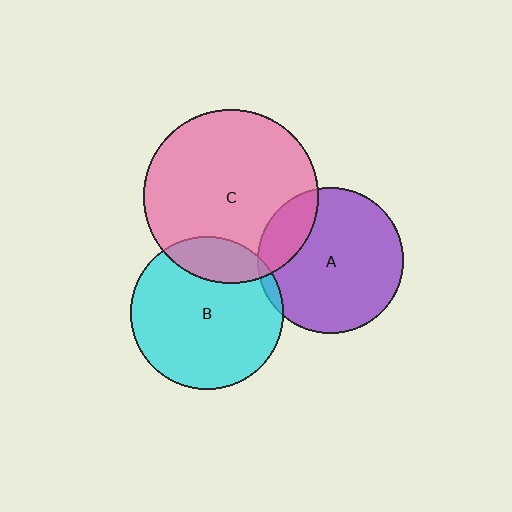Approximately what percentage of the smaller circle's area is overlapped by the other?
Approximately 20%.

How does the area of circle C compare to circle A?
Approximately 1.4 times.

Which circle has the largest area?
Circle C (pink).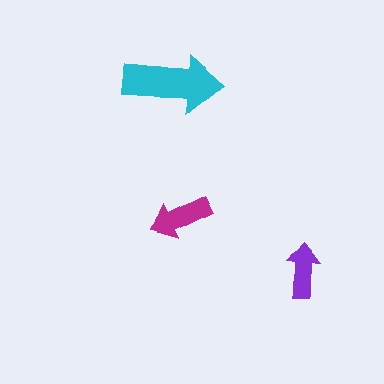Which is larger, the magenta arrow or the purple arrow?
The magenta one.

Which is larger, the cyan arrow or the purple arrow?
The cyan one.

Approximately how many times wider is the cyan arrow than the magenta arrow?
About 1.5 times wider.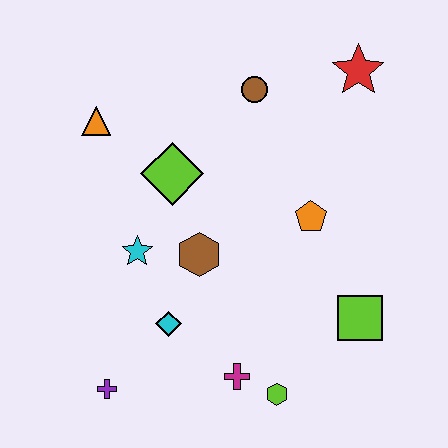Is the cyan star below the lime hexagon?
No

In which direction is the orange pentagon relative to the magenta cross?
The orange pentagon is above the magenta cross.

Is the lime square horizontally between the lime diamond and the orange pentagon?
No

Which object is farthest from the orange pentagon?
The purple cross is farthest from the orange pentagon.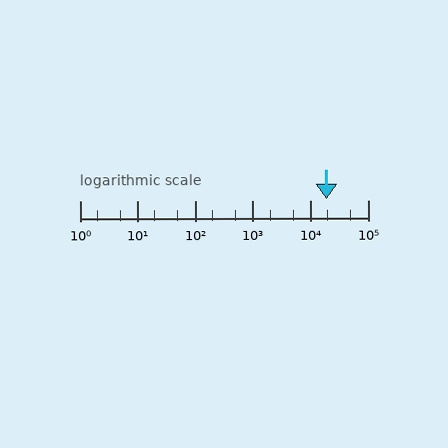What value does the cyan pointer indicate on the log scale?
The pointer indicates approximately 19000.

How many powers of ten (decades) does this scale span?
The scale spans 5 decades, from 1 to 100000.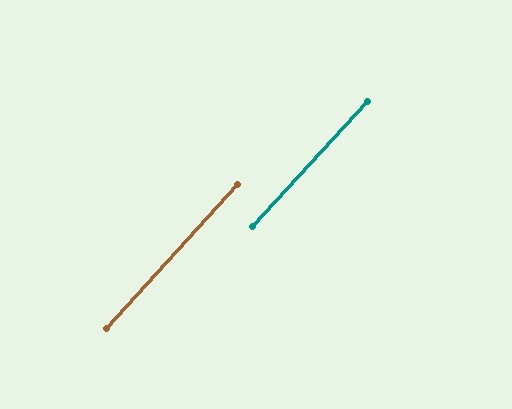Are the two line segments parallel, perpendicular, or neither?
Parallel — their directions differ by only 0.1°.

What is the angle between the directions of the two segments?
Approximately 0 degrees.